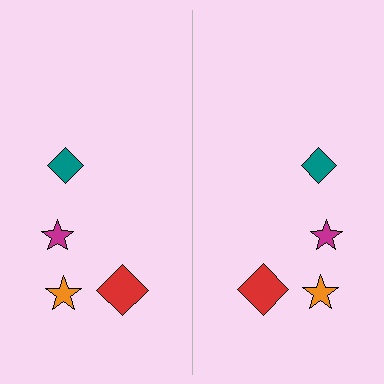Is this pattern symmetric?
Yes, this pattern has bilateral (reflection) symmetry.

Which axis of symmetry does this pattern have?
The pattern has a vertical axis of symmetry running through the center of the image.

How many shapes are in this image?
There are 8 shapes in this image.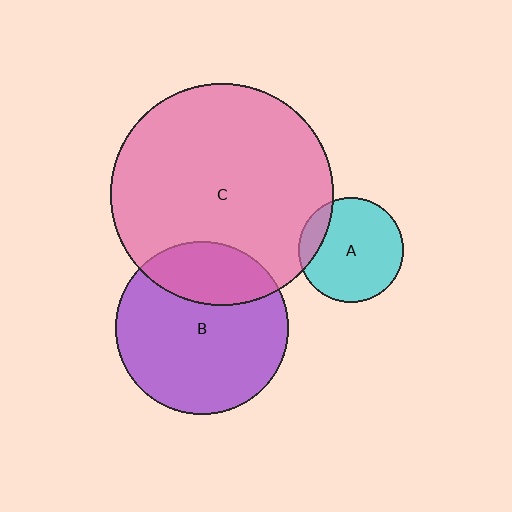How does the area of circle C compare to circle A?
Approximately 4.5 times.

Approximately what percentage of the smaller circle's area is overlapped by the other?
Approximately 25%.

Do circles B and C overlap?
Yes.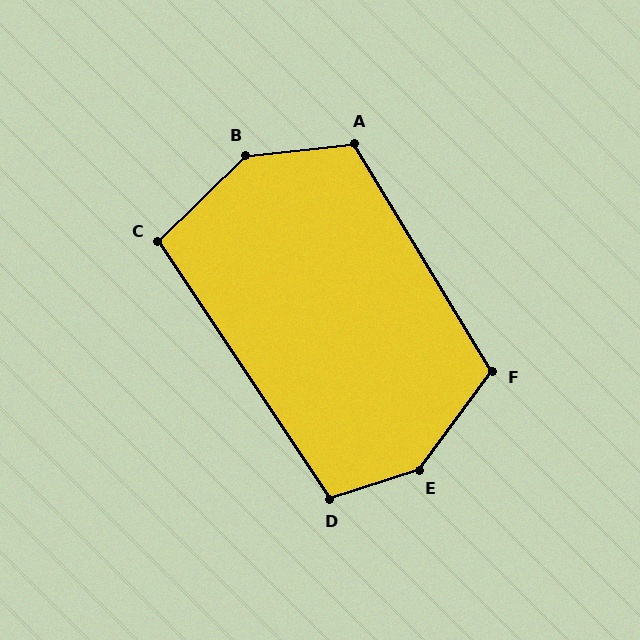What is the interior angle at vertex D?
Approximately 105 degrees (obtuse).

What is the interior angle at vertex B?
Approximately 142 degrees (obtuse).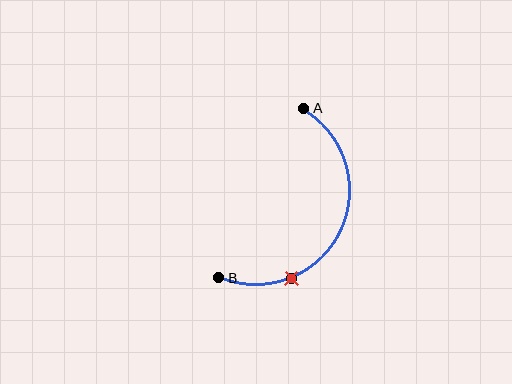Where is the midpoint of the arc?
The arc midpoint is the point on the curve farthest from the straight line joining A and B. It sits to the right of that line.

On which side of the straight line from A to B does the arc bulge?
The arc bulges to the right of the straight line connecting A and B.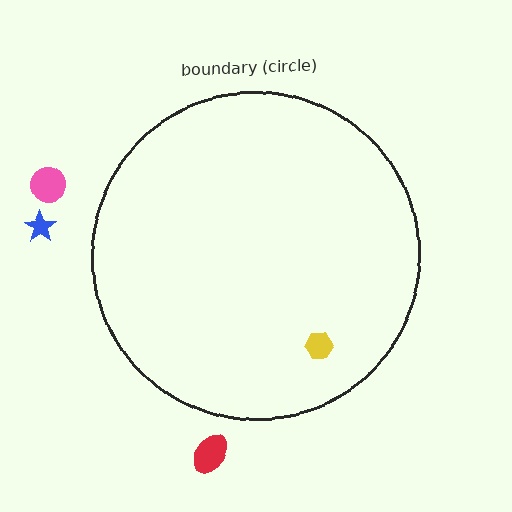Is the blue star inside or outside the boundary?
Outside.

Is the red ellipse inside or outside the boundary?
Outside.